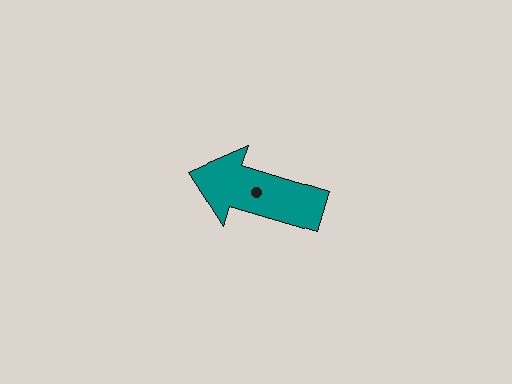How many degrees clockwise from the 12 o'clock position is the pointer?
Approximately 287 degrees.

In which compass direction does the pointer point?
West.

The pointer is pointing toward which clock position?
Roughly 10 o'clock.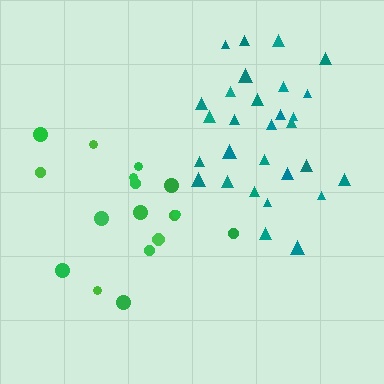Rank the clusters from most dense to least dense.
teal, green.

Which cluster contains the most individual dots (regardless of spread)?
Teal (29).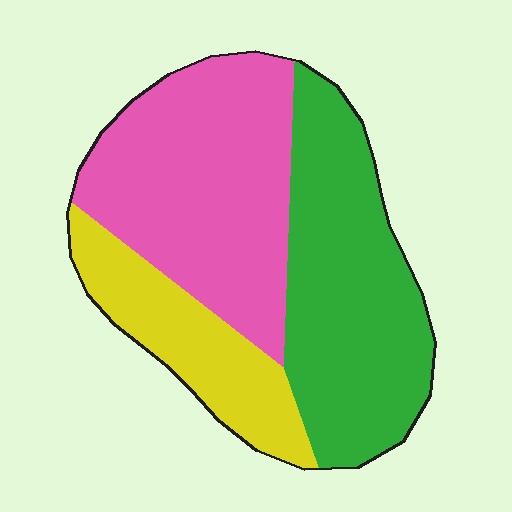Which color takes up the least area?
Yellow, at roughly 20%.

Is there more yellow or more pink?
Pink.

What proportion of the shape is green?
Green takes up between a quarter and a half of the shape.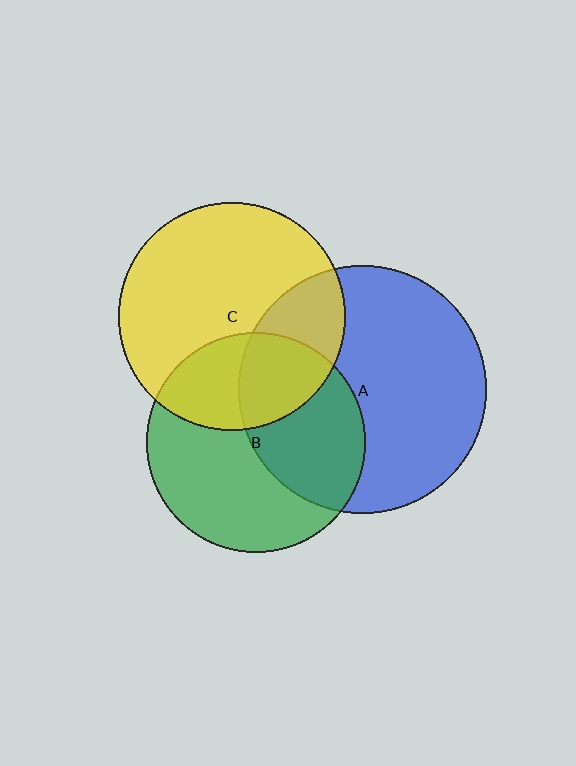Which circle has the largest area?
Circle A (blue).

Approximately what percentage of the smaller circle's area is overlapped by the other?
Approximately 45%.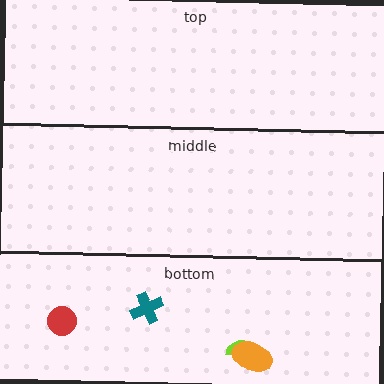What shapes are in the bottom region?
The lime semicircle, the orange ellipse, the red circle, the teal cross.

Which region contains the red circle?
The bottom region.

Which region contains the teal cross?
The bottom region.